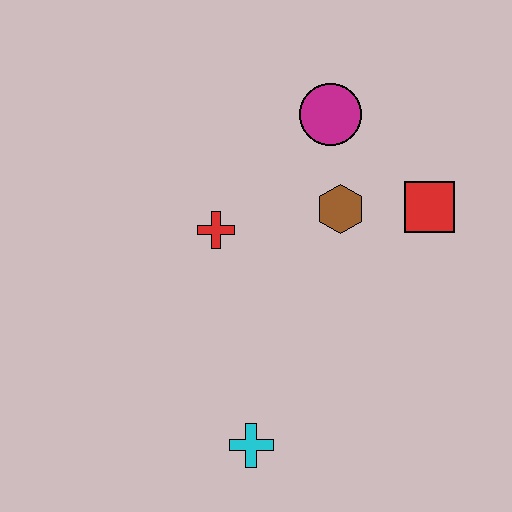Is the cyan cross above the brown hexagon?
No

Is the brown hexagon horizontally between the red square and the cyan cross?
Yes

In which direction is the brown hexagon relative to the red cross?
The brown hexagon is to the right of the red cross.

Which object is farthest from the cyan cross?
The magenta circle is farthest from the cyan cross.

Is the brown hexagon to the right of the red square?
No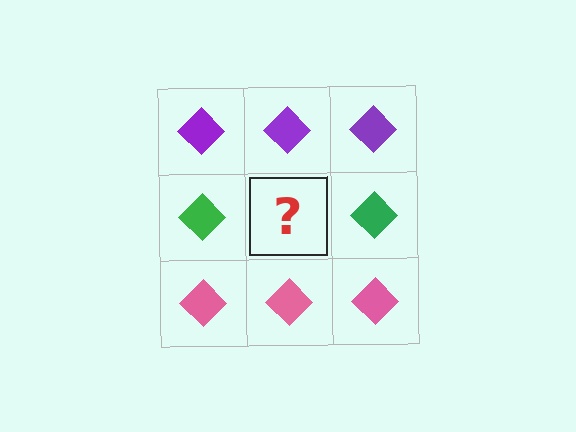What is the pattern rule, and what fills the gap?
The rule is that each row has a consistent color. The gap should be filled with a green diamond.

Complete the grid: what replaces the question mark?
The question mark should be replaced with a green diamond.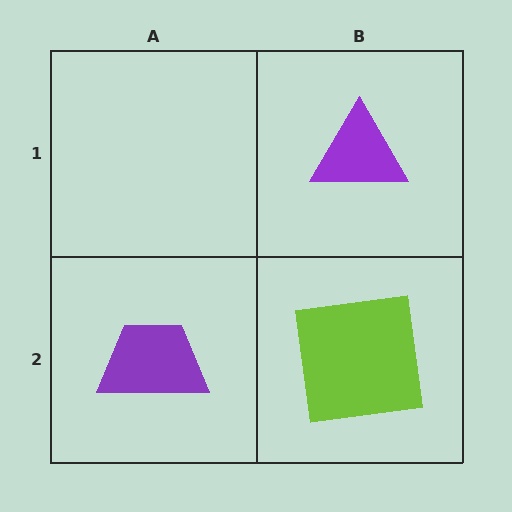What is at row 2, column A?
A purple trapezoid.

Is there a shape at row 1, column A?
No, that cell is empty.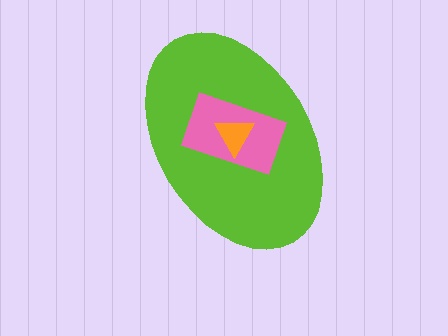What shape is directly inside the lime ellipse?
The pink rectangle.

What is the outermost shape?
The lime ellipse.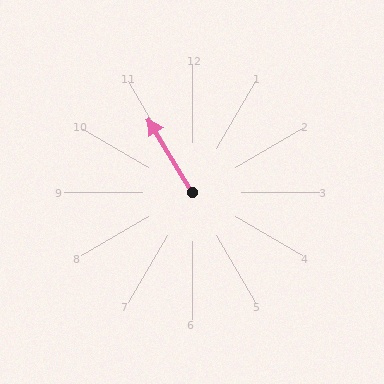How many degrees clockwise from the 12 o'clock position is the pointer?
Approximately 329 degrees.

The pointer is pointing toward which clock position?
Roughly 11 o'clock.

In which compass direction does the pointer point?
Northwest.